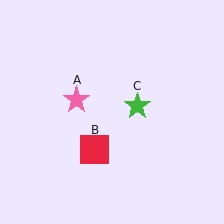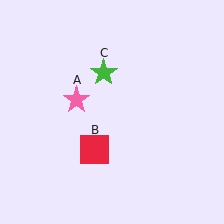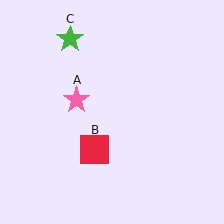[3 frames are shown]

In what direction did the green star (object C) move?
The green star (object C) moved up and to the left.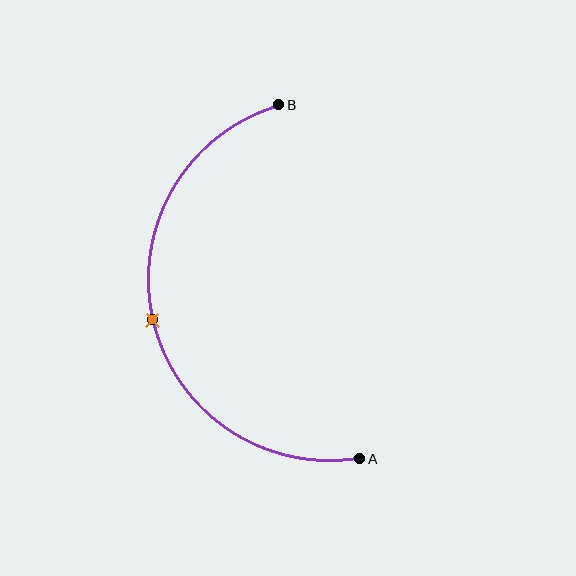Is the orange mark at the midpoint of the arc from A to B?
Yes. The orange mark lies on the arc at equal arc-length from both A and B — it is the arc midpoint.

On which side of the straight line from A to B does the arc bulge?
The arc bulges to the left of the straight line connecting A and B.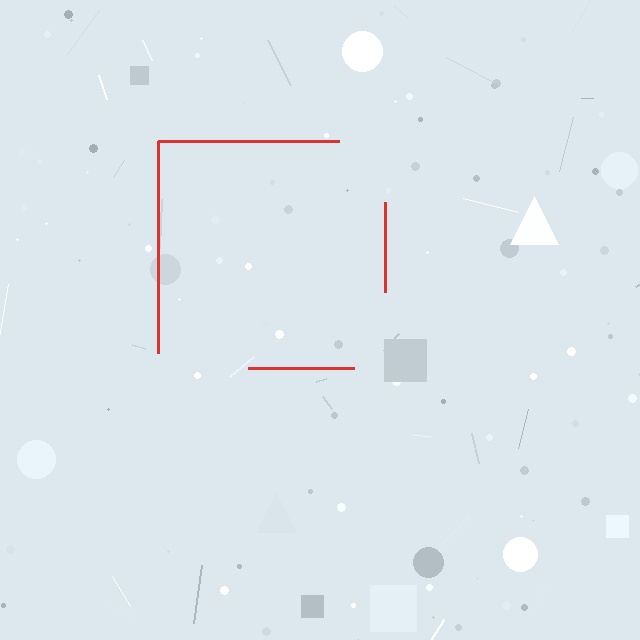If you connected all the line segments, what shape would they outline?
They would outline a square.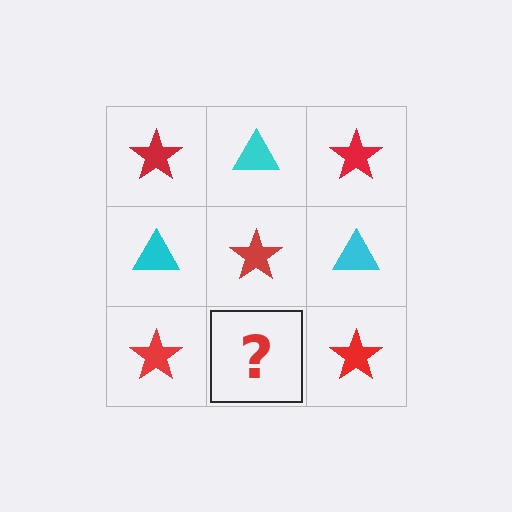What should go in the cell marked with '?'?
The missing cell should contain a cyan triangle.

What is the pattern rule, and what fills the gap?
The rule is that it alternates red star and cyan triangle in a checkerboard pattern. The gap should be filled with a cyan triangle.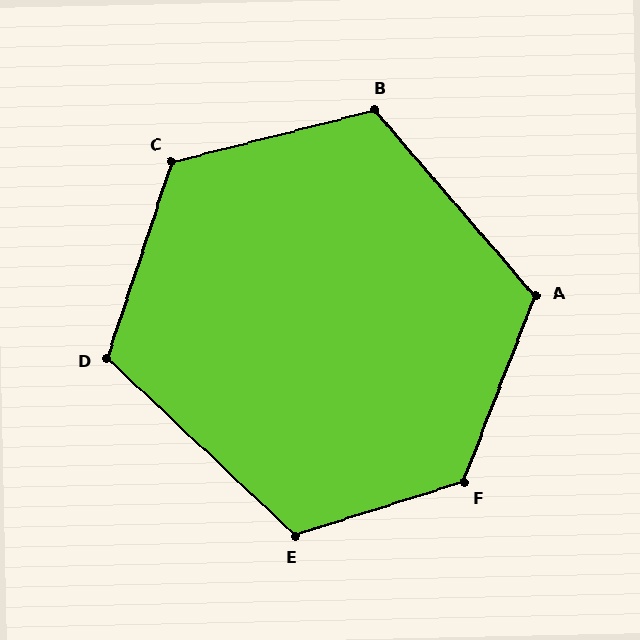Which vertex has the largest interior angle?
F, at approximately 129 degrees.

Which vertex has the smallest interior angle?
D, at approximately 115 degrees.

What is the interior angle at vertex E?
Approximately 119 degrees (obtuse).